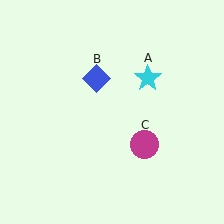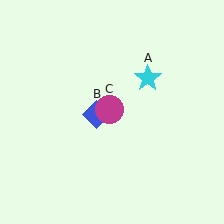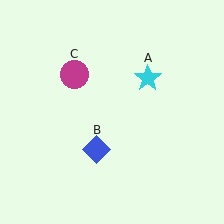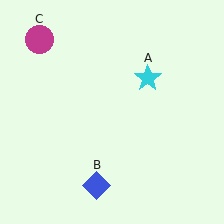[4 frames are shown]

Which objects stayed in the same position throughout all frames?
Cyan star (object A) remained stationary.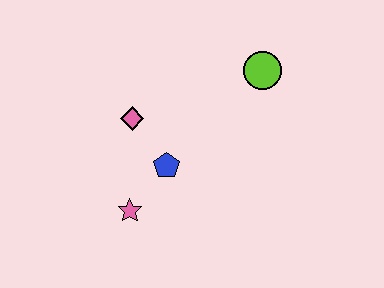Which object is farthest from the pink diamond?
The lime circle is farthest from the pink diamond.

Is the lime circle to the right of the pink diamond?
Yes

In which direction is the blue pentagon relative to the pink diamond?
The blue pentagon is below the pink diamond.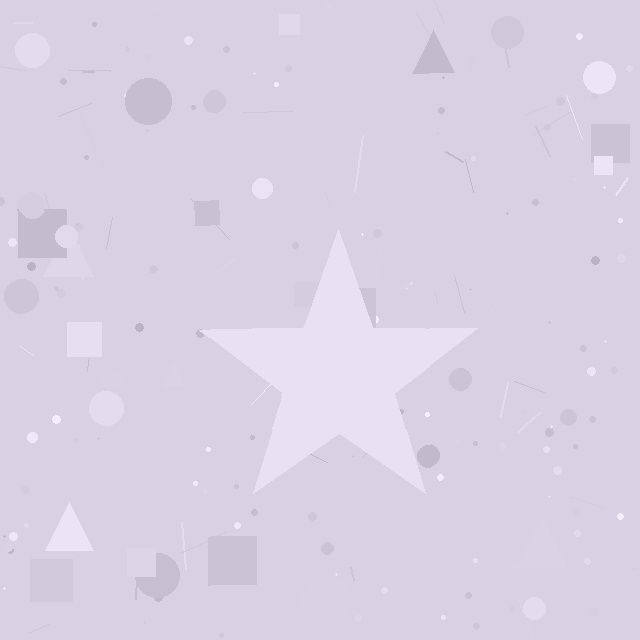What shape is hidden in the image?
A star is hidden in the image.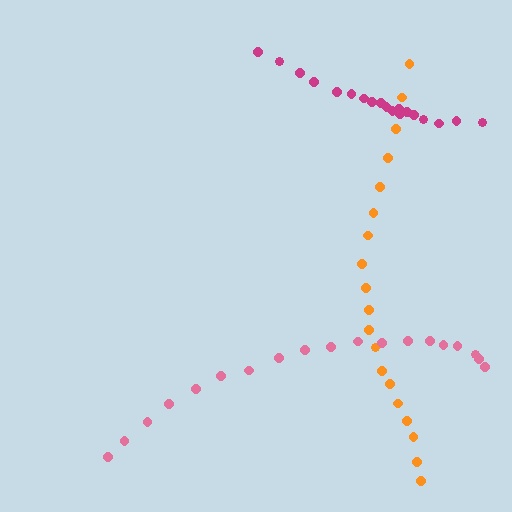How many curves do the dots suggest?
There are 3 distinct paths.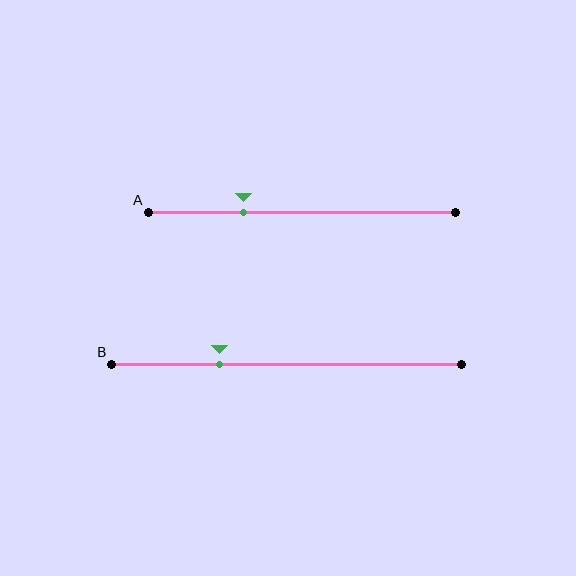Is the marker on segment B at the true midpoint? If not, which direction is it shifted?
No, the marker on segment B is shifted to the left by about 19% of the segment length.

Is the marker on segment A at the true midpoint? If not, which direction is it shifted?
No, the marker on segment A is shifted to the left by about 19% of the segment length.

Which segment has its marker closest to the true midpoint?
Segment A has its marker closest to the true midpoint.